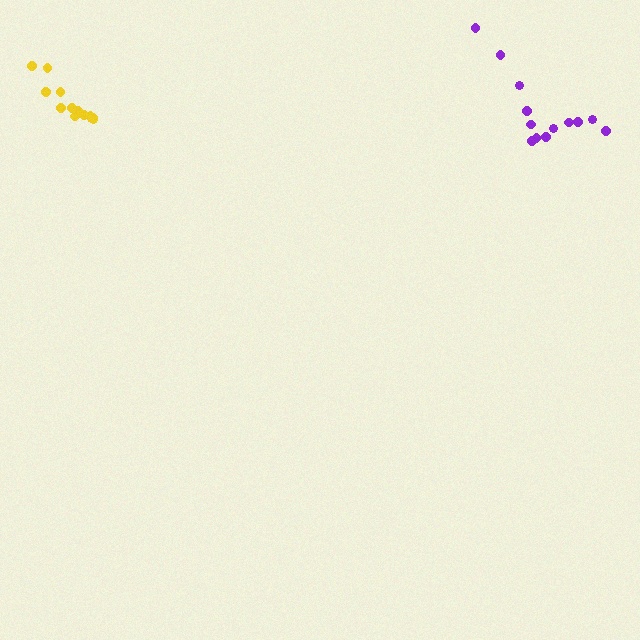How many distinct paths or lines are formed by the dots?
There are 2 distinct paths.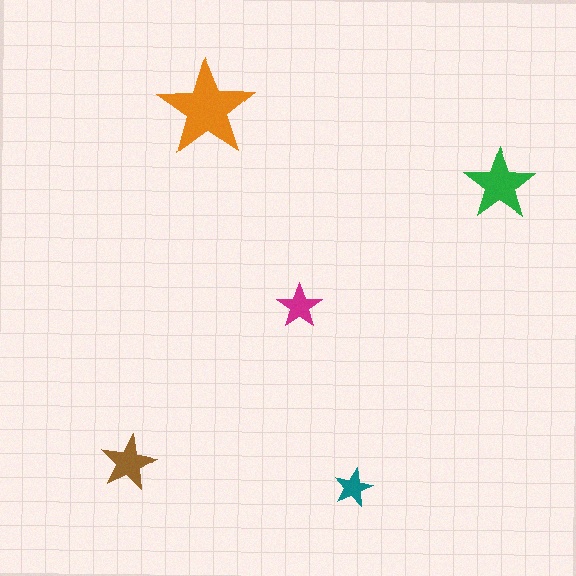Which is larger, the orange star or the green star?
The orange one.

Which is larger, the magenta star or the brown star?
The brown one.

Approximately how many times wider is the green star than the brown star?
About 1.5 times wider.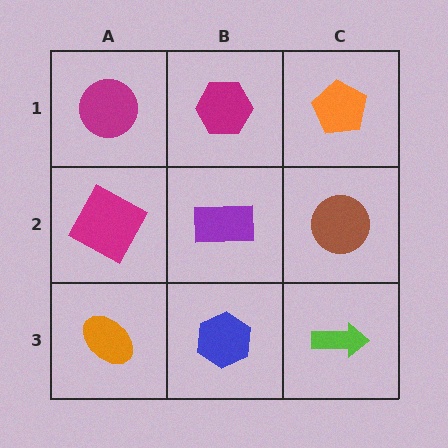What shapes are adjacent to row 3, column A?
A magenta square (row 2, column A), a blue hexagon (row 3, column B).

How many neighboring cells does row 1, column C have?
2.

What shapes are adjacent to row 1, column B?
A purple rectangle (row 2, column B), a magenta circle (row 1, column A), an orange pentagon (row 1, column C).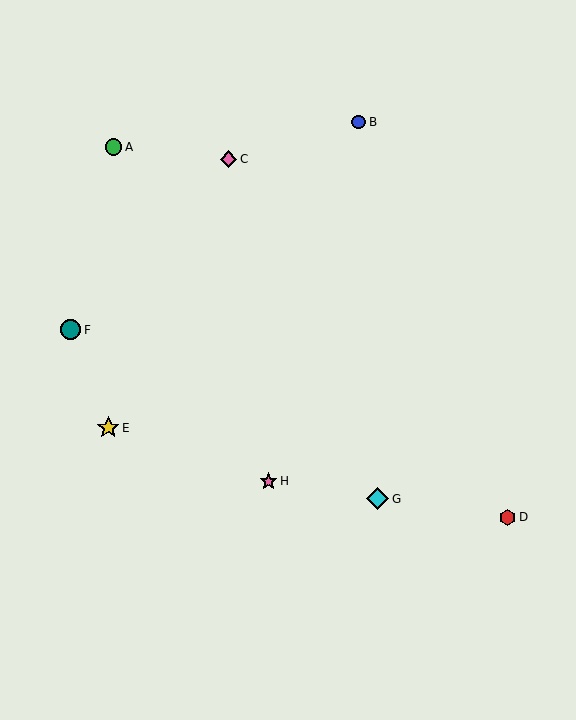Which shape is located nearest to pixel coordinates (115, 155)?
The green circle (labeled A) at (114, 147) is nearest to that location.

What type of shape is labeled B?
Shape B is a blue circle.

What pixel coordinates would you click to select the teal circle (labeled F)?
Click at (71, 330) to select the teal circle F.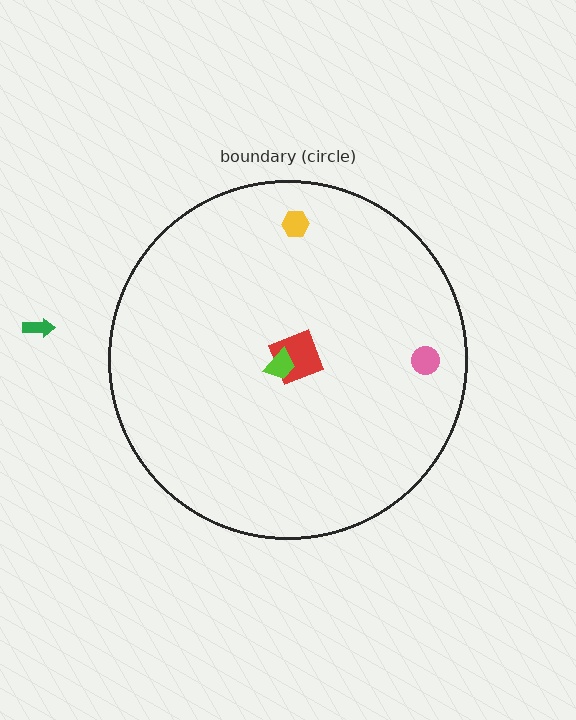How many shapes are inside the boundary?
4 inside, 1 outside.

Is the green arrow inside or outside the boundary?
Outside.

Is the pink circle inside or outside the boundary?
Inside.